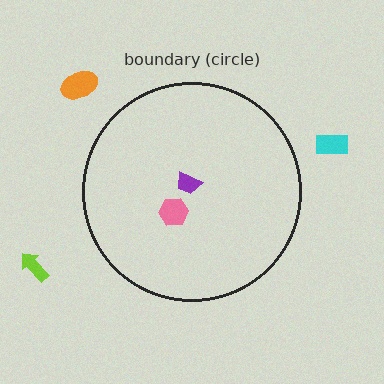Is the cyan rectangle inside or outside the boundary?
Outside.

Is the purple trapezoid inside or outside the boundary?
Inside.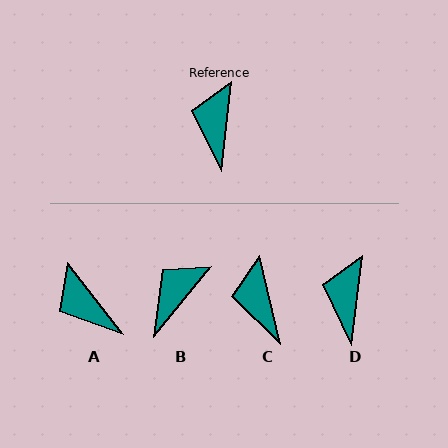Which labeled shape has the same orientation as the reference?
D.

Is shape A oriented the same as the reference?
No, it is off by about 44 degrees.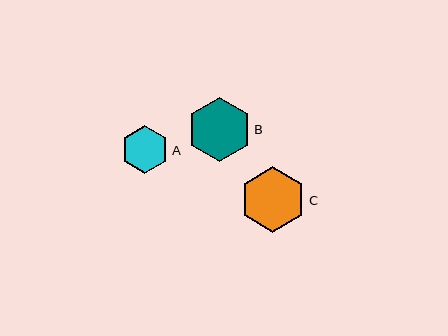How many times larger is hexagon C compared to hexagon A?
Hexagon C is approximately 1.4 times the size of hexagon A.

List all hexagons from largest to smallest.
From largest to smallest: C, B, A.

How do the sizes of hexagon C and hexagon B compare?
Hexagon C and hexagon B are approximately the same size.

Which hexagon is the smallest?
Hexagon A is the smallest with a size of approximately 48 pixels.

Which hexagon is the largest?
Hexagon C is the largest with a size of approximately 65 pixels.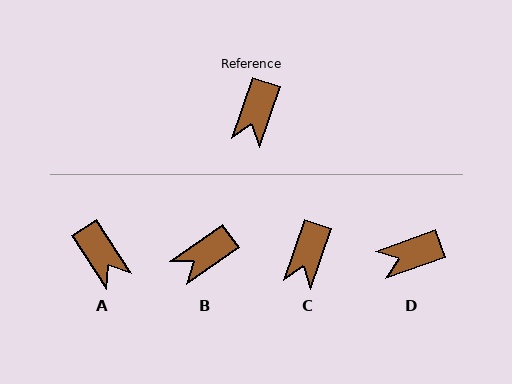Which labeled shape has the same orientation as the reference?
C.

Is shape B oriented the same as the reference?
No, it is off by about 36 degrees.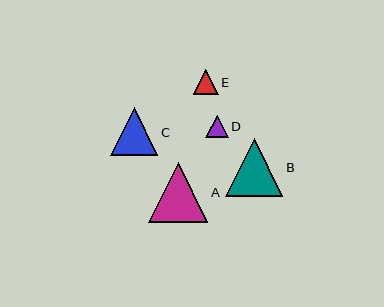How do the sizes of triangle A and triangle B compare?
Triangle A and triangle B are approximately the same size.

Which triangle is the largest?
Triangle A is the largest with a size of approximately 60 pixels.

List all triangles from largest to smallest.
From largest to smallest: A, B, C, E, D.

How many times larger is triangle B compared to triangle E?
Triangle B is approximately 2.3 times the size of triangle E.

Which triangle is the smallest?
Triangle D is the smallest with a size of approximately 22 pixels.